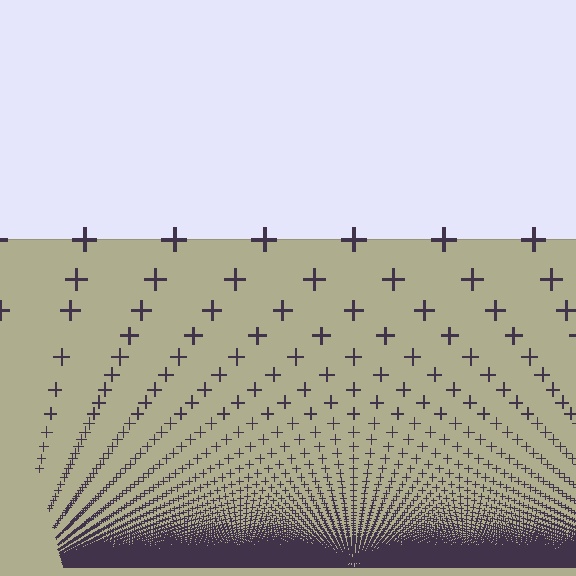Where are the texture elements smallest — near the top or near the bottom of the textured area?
Near the bottom.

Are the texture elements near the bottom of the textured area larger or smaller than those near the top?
Smaller. The gradient is inverted — elements near the bottom are smaller and denser.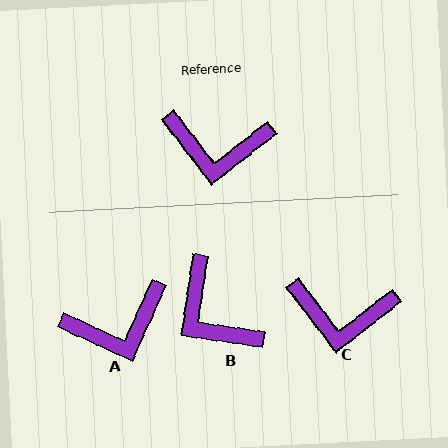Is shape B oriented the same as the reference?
No, it is off by about 46 degrees.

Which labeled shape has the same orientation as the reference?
C.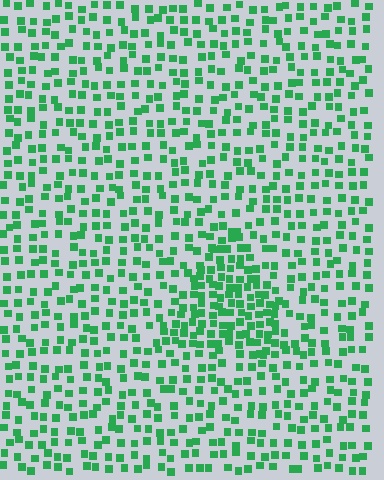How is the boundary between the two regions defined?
The boundary is defined by a change in element density (approximately 1.9x ratio). All elements are the same color, size, and shape.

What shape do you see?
I see a triangle.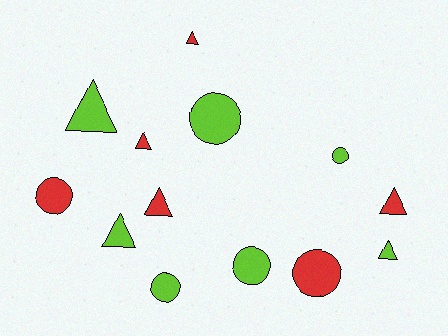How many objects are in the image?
There are 13 objects.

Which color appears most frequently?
Lime, with 7 objects.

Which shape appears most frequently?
Triangle, with 7 objects.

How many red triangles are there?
There are 4 red triangles.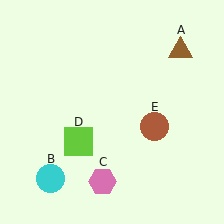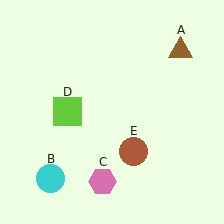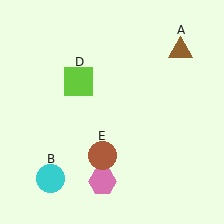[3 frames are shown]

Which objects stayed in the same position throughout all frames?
Brown triangle (object A) and cyan circle (object B) and pink hexagon (object C) remained stationary.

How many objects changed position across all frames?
2 objects changed position: lime square (object D), brown circle (object E).